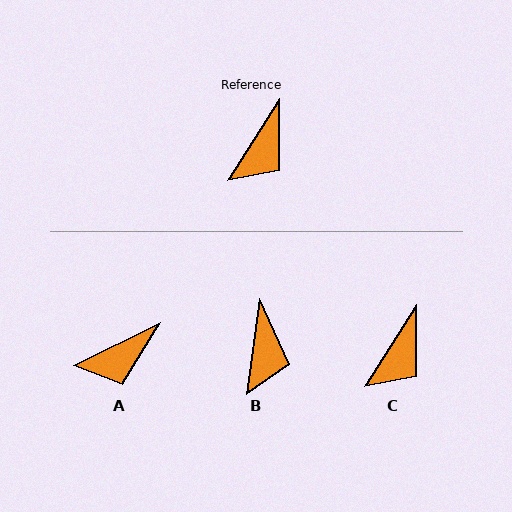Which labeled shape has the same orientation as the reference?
C.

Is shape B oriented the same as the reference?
No, it is off by about 24 degrees.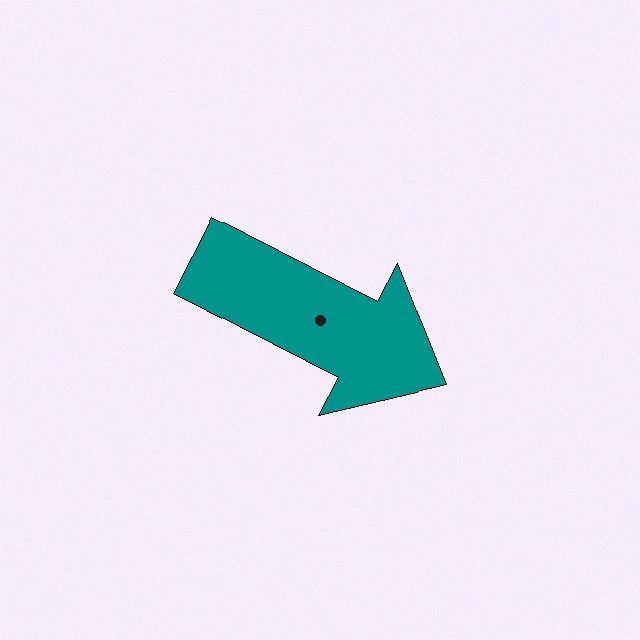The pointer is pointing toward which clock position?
Roughly 4 o'clock.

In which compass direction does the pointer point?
Southeast.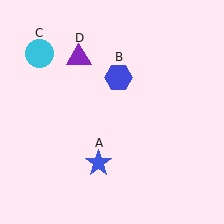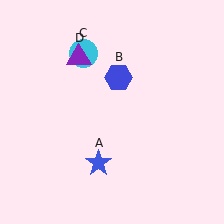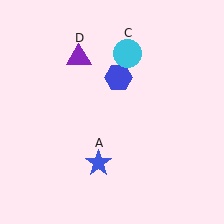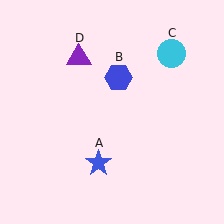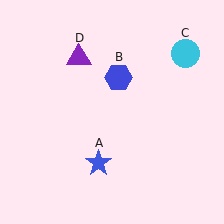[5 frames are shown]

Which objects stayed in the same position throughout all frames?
Blue star (object A) and blue hexagon (object B) and purple triangle (object D) remained stationary.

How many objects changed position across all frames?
1 object changed position: cyan circle (object C).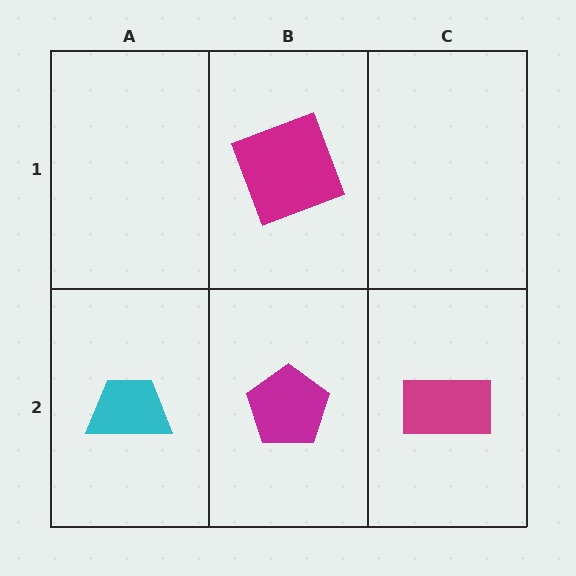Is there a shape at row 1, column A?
No, that cell is empty.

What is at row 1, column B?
A magenta square.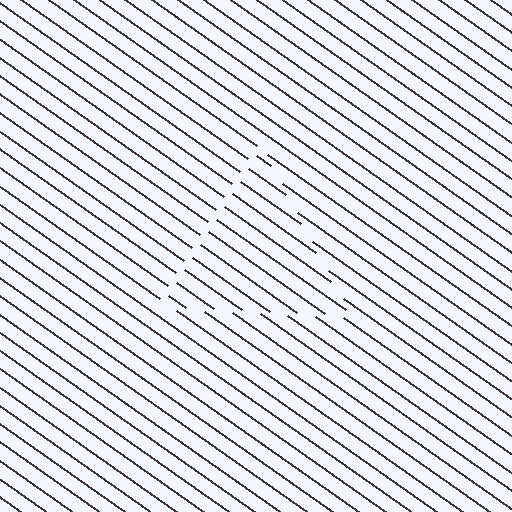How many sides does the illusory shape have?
3 sides — the line-ends trace a triangle.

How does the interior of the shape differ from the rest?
The interior of the shape contains the same grating, shifted by half a period — the contour is defined by the phase discontinuity where line-ends from the inner and outer gratings abut.